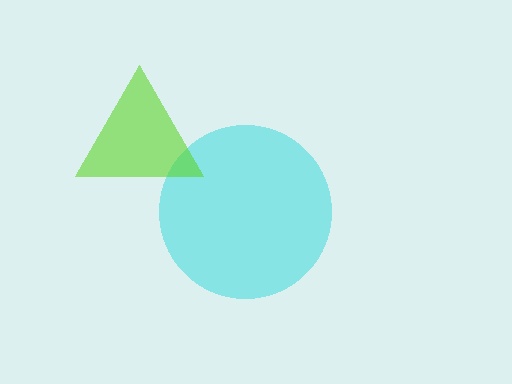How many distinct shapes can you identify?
There are 2 distinct shapes: a cyan circle, a lime triangle.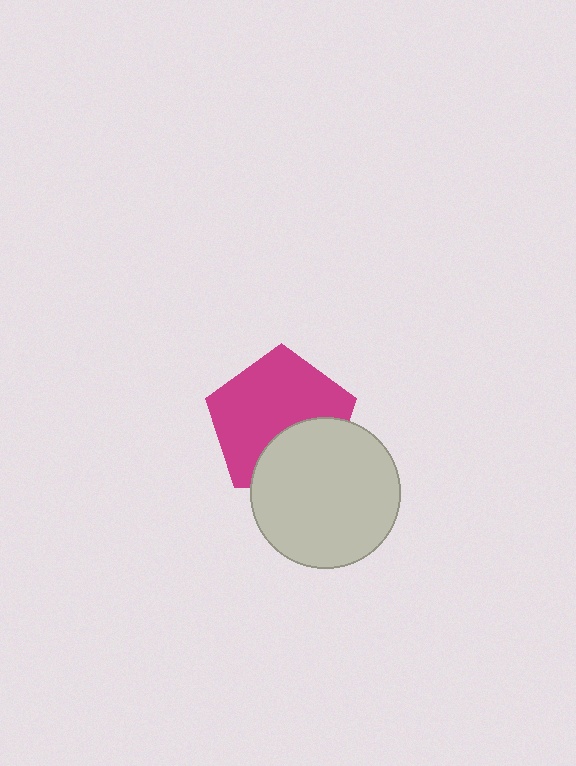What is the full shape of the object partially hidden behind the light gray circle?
The partially hidden object is a magenta pentagon.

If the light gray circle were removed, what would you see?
You would see the complete magenta pentagon.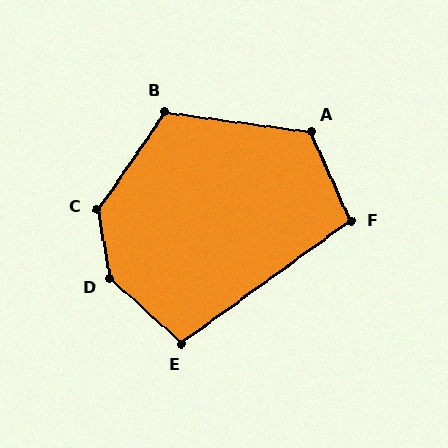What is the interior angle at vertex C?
Approximately 136 degrees (obtuse).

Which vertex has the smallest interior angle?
E, at approximately 102 degrees.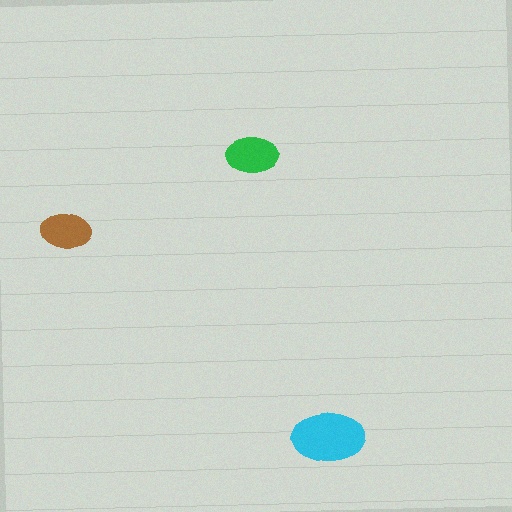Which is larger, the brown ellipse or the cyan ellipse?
The cyan one.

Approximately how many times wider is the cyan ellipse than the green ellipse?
About 1.5 times wider.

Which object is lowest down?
The cyan ellipse is bottommost.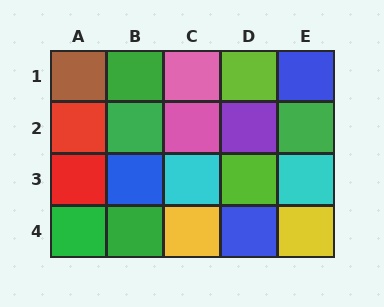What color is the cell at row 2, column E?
Green.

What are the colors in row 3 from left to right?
Red, blue, cyan, lime, cyan.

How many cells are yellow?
2 cells are yellow.